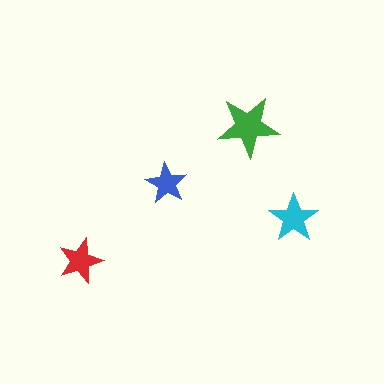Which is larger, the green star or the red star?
The green one.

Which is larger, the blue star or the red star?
The red one.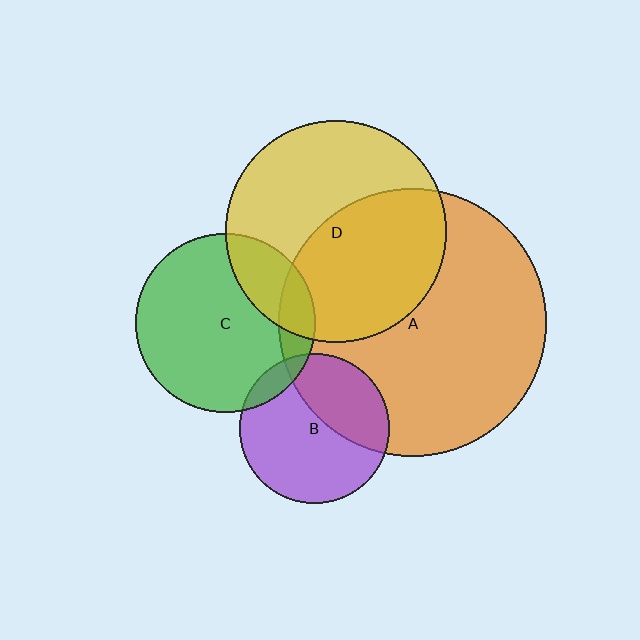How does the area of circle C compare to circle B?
Approximately 1.4 times.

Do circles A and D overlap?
Yes.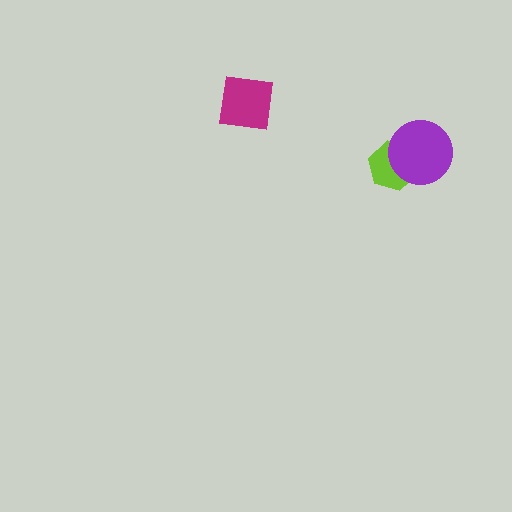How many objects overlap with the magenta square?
0 objects overlap with the magenta square.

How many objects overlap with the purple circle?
1 object overlaps with the purple circle.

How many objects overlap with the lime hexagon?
1 object overlaps with the lime hexagon.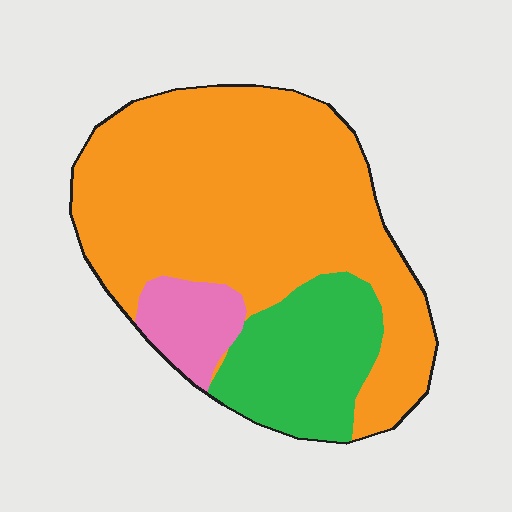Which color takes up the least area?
Pink, at roughly 10%.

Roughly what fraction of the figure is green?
Green takes up about one fifth (1/5) of the figure.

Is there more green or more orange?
Orange.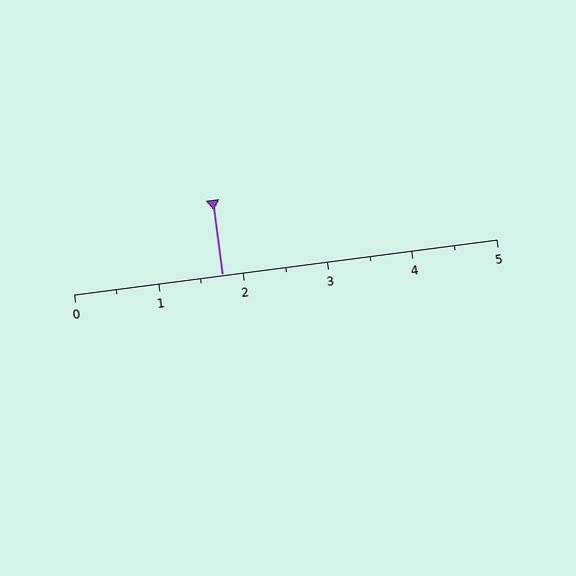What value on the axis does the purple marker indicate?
The marker indicates approximately 1.8.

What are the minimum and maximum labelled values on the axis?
The axis runs from 0 to 5.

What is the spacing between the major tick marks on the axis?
The major ticks are spaced 1 apart.